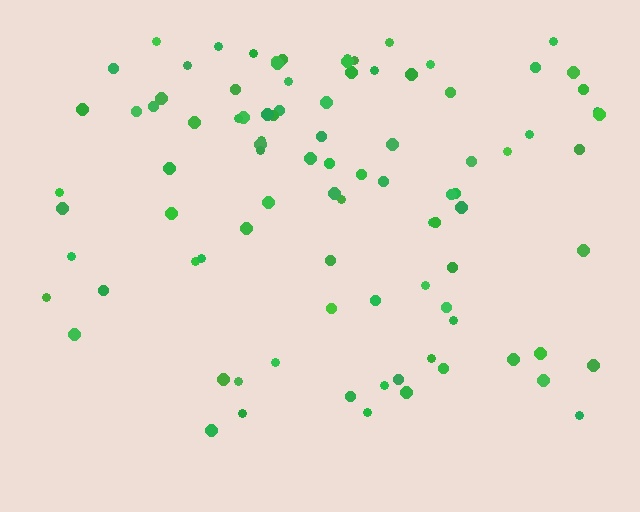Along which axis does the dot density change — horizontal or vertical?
Vertical.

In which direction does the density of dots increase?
From bottom to top, with the top side densest.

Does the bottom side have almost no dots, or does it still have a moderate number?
Still a moderate number, just noticeably fewer than the top.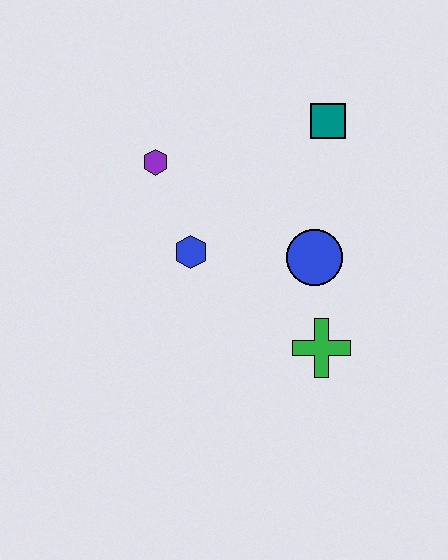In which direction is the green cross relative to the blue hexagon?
The green cross is to the right of the blue hexagon.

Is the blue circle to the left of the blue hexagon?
No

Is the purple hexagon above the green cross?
Yes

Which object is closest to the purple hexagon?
The blue hexagon is closest to the purple hexagon.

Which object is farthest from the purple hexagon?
The green cross is farthest from the purple hexagon.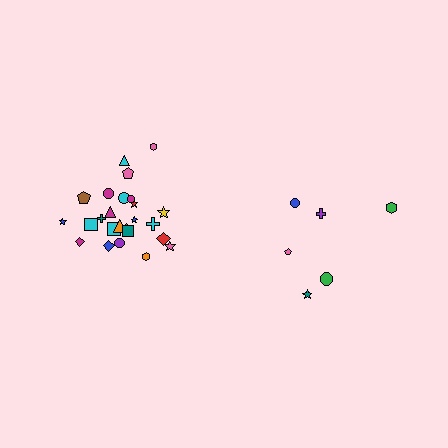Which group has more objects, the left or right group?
The left group.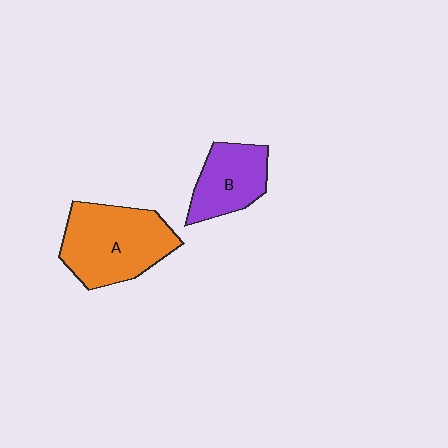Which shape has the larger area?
Shape A (orange).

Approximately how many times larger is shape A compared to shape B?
Approximately 1.6 times.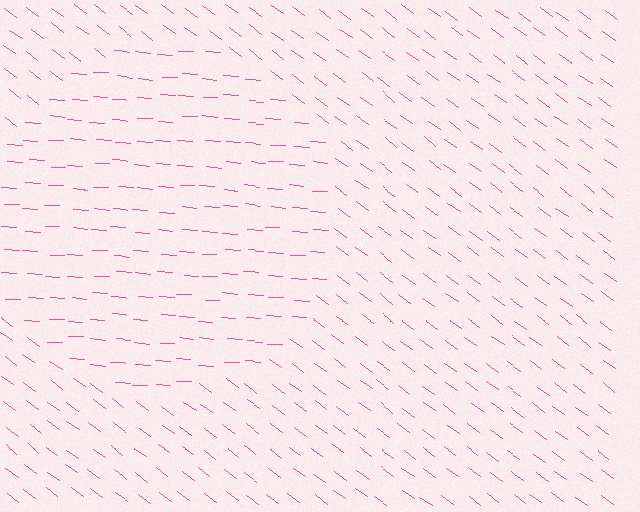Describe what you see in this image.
The image is filled with small pink line segments. A circle region in the image has lines oriented differently from the surrounding lines, creating a visible texture boundary.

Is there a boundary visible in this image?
Yes, there is a texture boundary formed by a change in line orientation.